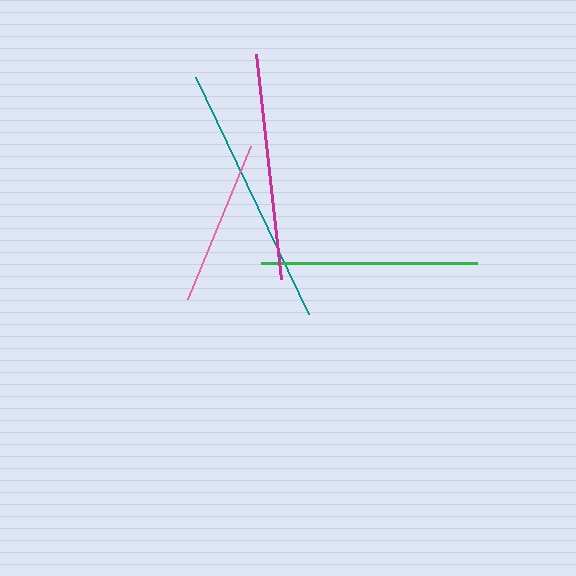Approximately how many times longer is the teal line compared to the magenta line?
The teal line is approximately 1.2 times the length of the magenta line.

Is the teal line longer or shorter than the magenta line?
The teal line is longer than the magenta line.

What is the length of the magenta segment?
The magenta segment is approximately 226 pixels long.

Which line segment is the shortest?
The pink line is the shortest at approximately 165 pixels.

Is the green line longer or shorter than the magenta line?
The magenta line is longer than the green line.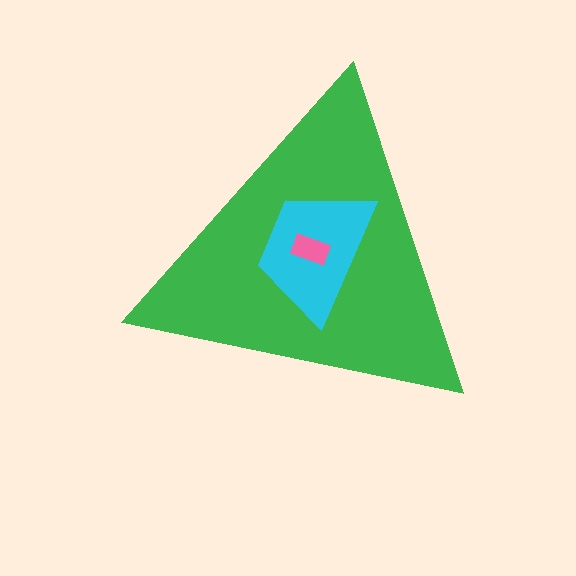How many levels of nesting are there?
3.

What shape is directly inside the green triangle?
The cyan trapezoid.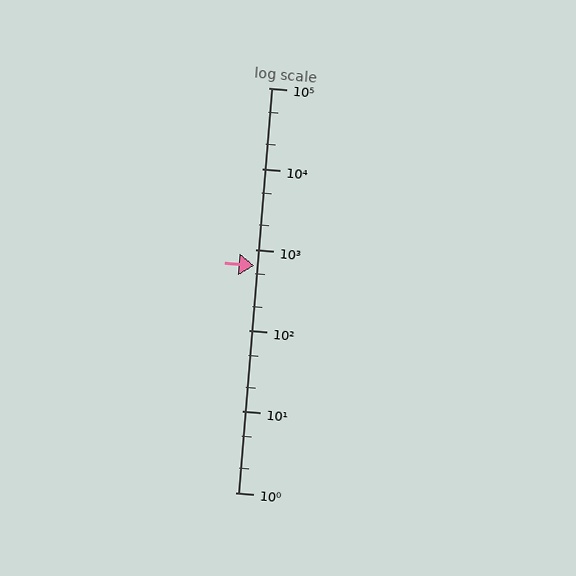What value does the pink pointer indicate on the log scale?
The pointer indicates approximately 630.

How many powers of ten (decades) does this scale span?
The scale spans 5 decades, from 1 to 100000.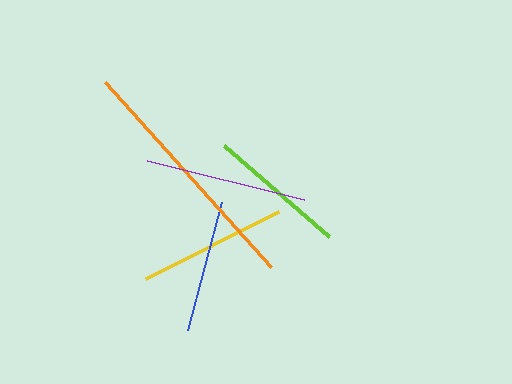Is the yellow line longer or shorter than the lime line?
The yellow line is longer than the lime line.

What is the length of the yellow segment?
The yellow segment is approximately 148 pixels long.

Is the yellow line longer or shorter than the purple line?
The purple line is longer than the yellow line.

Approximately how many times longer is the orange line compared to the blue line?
The orange line is approximately 1.9 times the length of the blue line.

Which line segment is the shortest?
The blue line is the shortest at approximately 132 pixels.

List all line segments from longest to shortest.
From longest to shortest: orange, purple, yellow, lime, blue.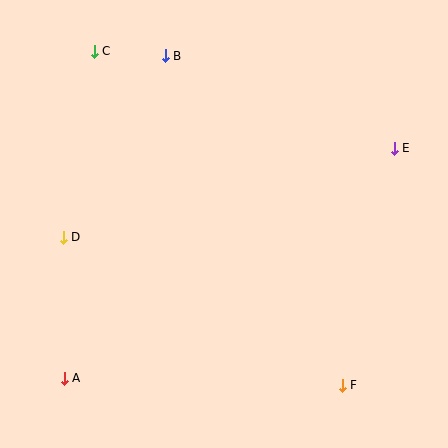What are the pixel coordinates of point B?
Point B is at (165, 56).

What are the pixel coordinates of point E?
Point E is at (394, 148).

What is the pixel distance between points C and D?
The distance between C and D is 188 pixels.